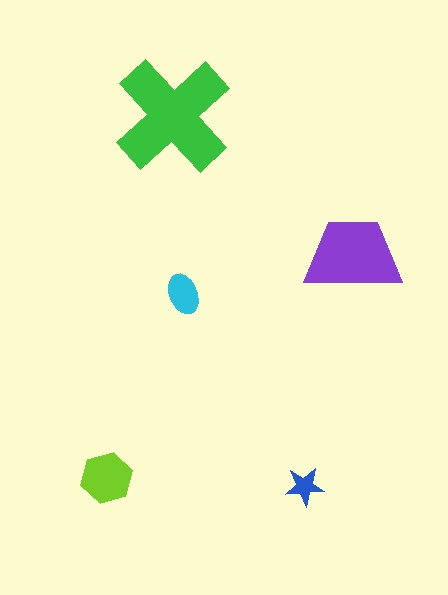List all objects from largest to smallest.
The green cross, the purple trapezoid, the lime hexagon, the cyan ellipse, the blue star.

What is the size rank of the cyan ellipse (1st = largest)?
4th.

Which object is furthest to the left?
The lime hexagon is leftmost.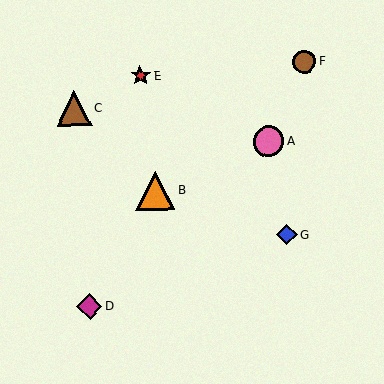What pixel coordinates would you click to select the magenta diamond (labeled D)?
Click at (89, 307) to select the magenta diamond D.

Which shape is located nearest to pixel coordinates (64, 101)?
The brown triangle (labeled C) at (74, 108) is nearest to that location.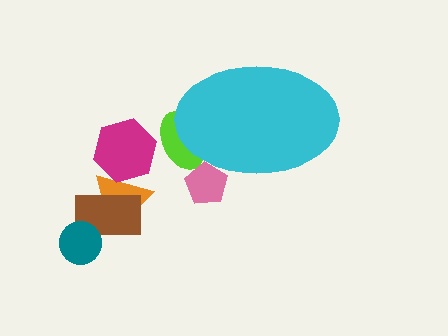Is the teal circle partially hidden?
No, the teal circle is fully visible.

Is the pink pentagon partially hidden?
Yes, the pink pentagon is partially hidden behind the cyan ellipse.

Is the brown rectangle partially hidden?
No, the brown rectangle is fully visible.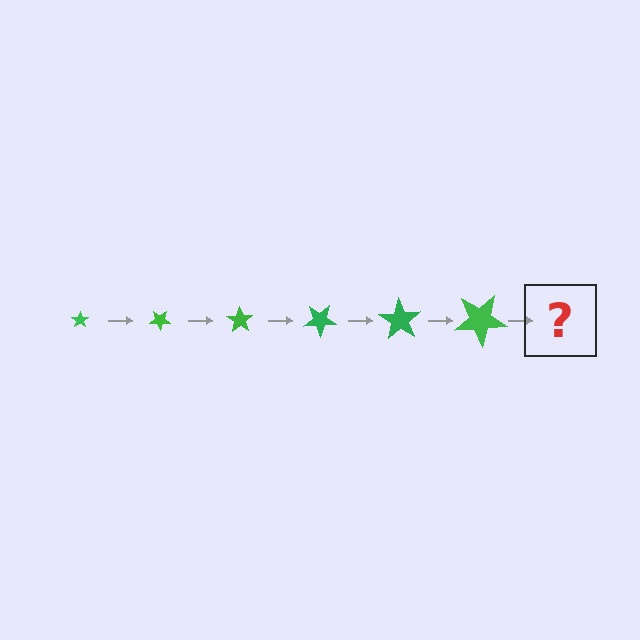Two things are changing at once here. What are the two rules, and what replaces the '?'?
The two rules are that the star grows larger each step and it rotates 35 degrees each step. The '?' should be a star, larger than the previous one and rotated 210 degrees from the start.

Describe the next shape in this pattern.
It should be a star, larger than the previous one and rotated 210 degrees from the start.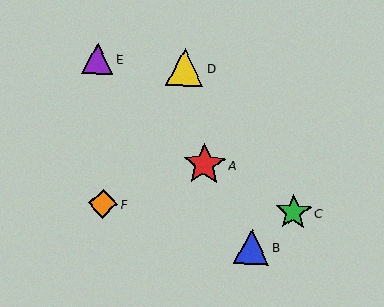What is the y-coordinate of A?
Object A is at y≈164.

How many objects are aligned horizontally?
2 objects (C, F) are aligned horizontally.